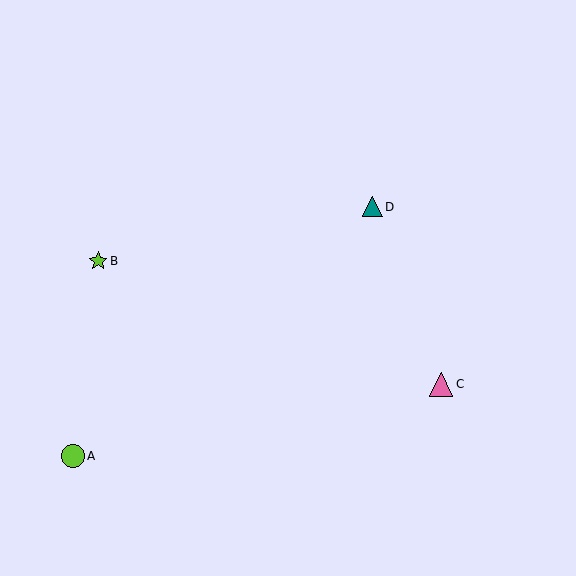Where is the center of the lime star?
The center of the lime star is at (98, 261).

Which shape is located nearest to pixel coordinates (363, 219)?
The teal triangle (labeled D) at (373, 207) is nearest to that location.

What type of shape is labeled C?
Shape C is a pink triangle.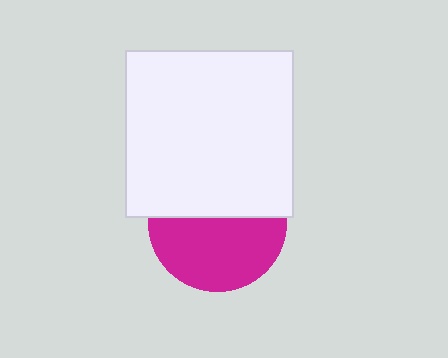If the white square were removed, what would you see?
You would see the complete magenta circle.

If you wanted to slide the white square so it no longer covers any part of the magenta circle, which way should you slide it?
Slide it up — that is the most direct way to separate the two shapes.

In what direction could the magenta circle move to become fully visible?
The magenta circle could move down. That would shift it out from behind the white square entirely.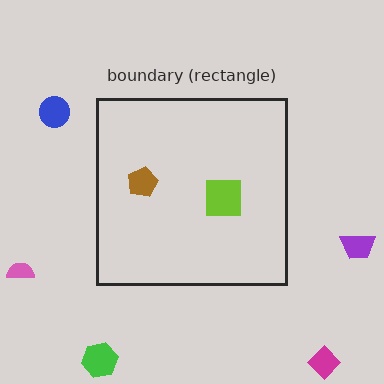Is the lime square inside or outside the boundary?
Inside.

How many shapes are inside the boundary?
2 inside, 5 outside.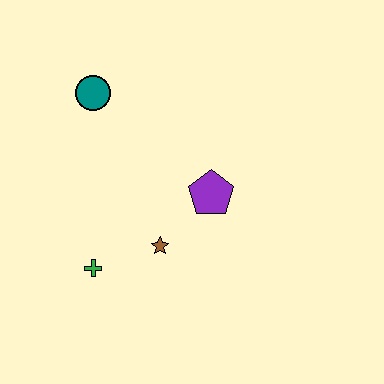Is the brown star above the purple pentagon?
No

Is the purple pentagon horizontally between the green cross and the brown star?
No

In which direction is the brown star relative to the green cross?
The brown star is to the right of the green cross.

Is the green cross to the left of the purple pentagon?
Yes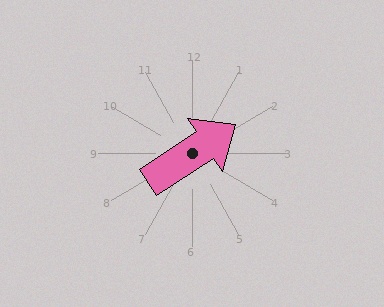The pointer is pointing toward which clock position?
Roughly 2 o'clock.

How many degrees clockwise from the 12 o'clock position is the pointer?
Approximately 57 degrees.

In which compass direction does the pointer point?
Northeast.